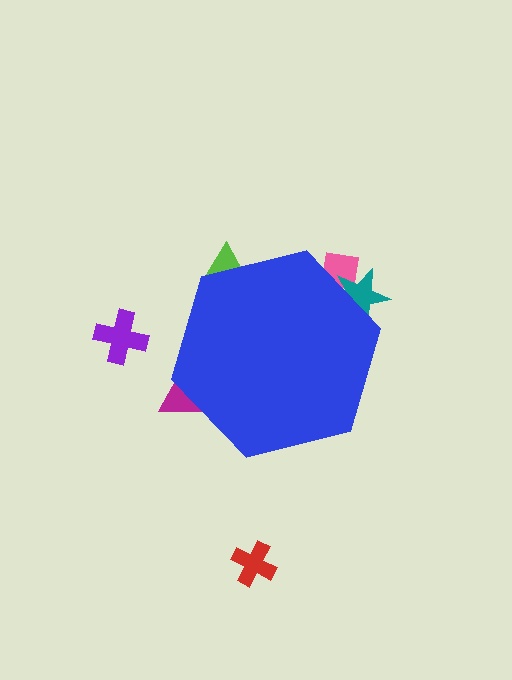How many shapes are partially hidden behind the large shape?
4 shapes are partially hidden.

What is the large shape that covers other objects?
A blue hexagon.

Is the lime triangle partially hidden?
Yes, the lime triangle is partially hidden behind the blue hexagon.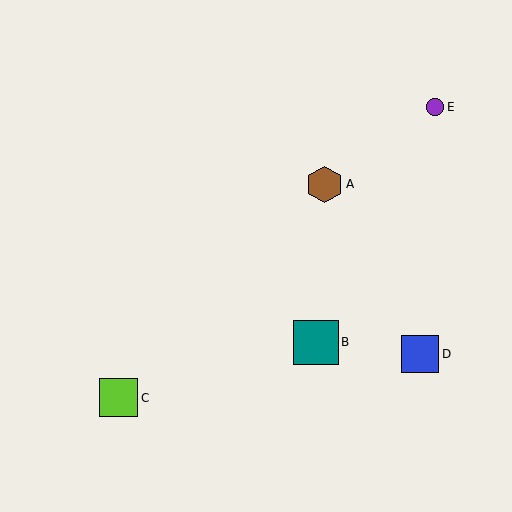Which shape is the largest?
The teal square (labeled B) is the largest.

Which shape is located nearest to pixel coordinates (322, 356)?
The teal square (labeled B) at (316, 342) is nearest to that location.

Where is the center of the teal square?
The center of the teal square is at (316, 342).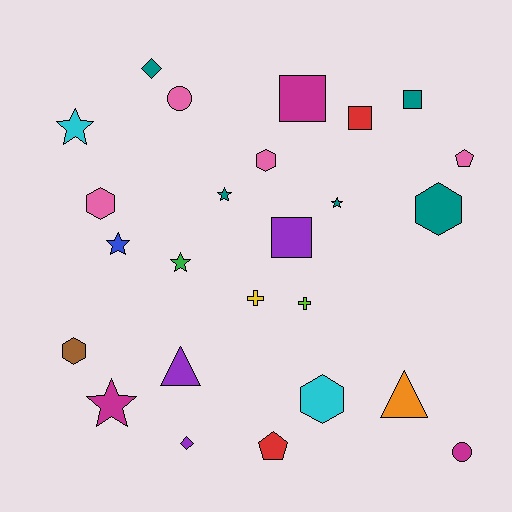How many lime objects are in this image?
There is 1 lime object.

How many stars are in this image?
There are 6 stars.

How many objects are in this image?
There are 25 objects.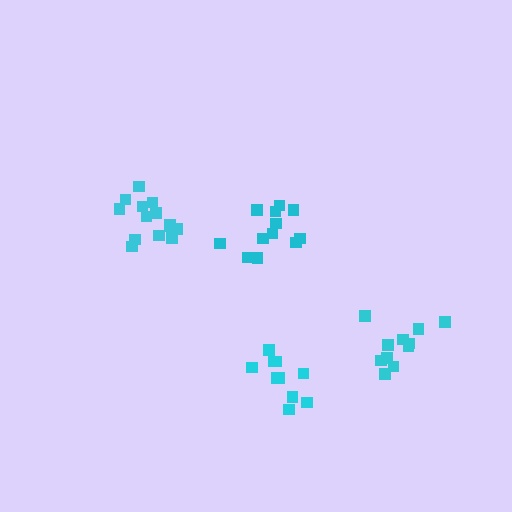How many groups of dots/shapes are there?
There are 4 groups.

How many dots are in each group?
Group 1: 14 dots, Group 2: 12 dots, Group 3: 11 dots, Group 4: 10 dots (47 total).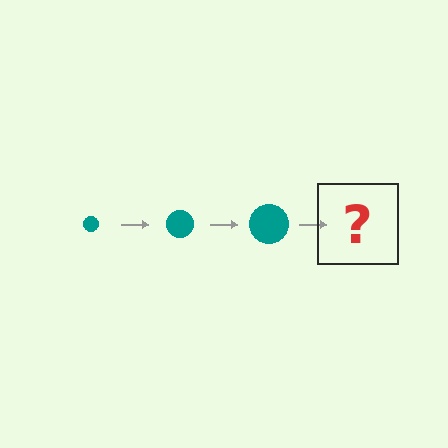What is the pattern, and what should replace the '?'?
The pattern is that the circle gets progressively larger each step. The '?' should be a teal circle, larger than the previous one.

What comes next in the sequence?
The next element should be a teal circle, larger than the previous one.